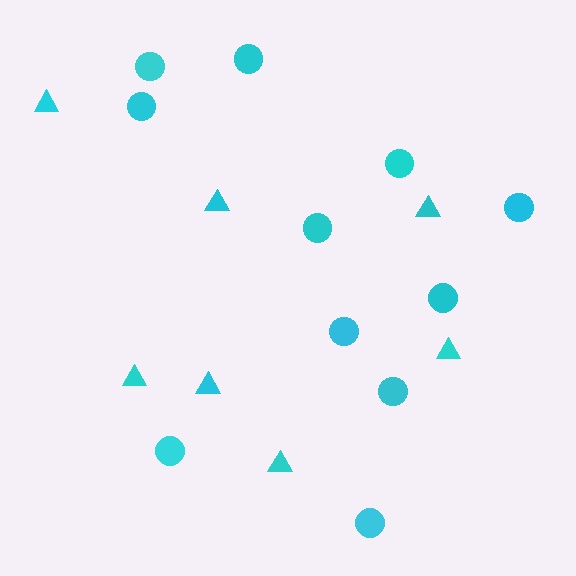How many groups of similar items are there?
There are 2 groups: one group of circles (11) and one group of triangles (7).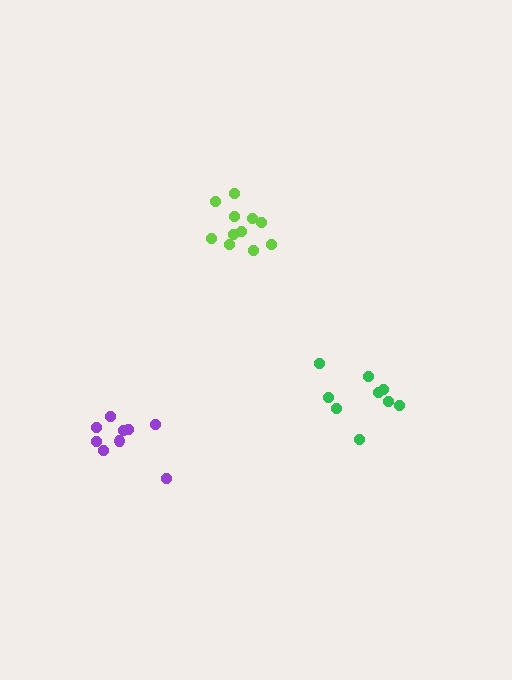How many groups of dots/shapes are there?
There are 3 groups.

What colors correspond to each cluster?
The clusters are colored: lime, purple, green.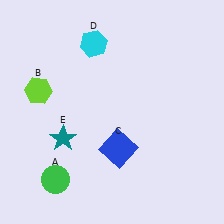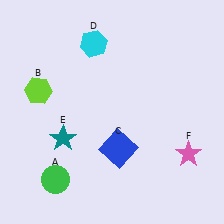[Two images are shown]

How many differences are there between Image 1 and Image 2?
There is 1 difference between the two images.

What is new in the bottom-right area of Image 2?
A pink star (F) was added in the bottom-right area of Image 2.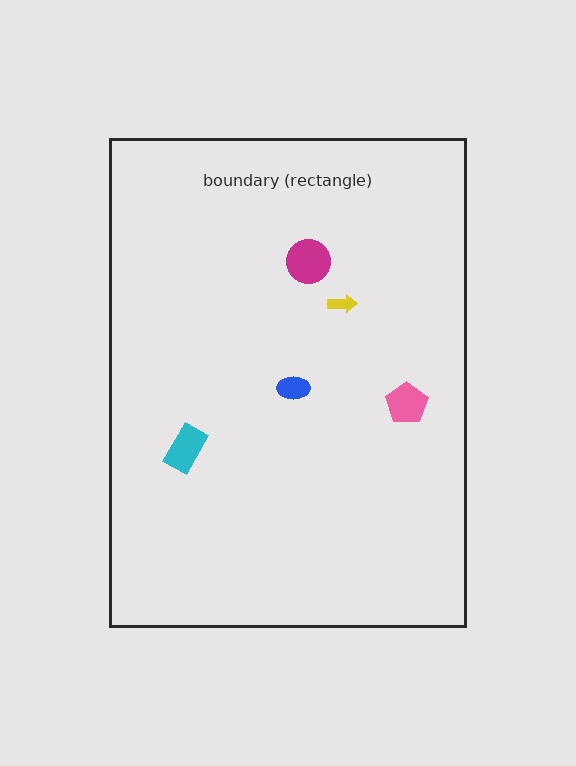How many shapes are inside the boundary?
5 inside, 0 outside.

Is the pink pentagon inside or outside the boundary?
Inside.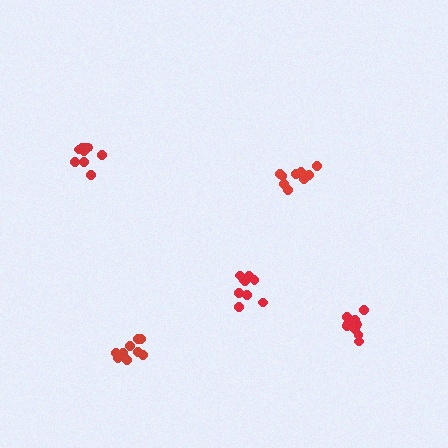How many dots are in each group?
Group 1: 9 dots, Group 2: 9 dots, Group 3: 10 dots, Group 4: 9 dots, Group 5: 9 dots (46 total).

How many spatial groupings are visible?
There are 5 spatial groupings.